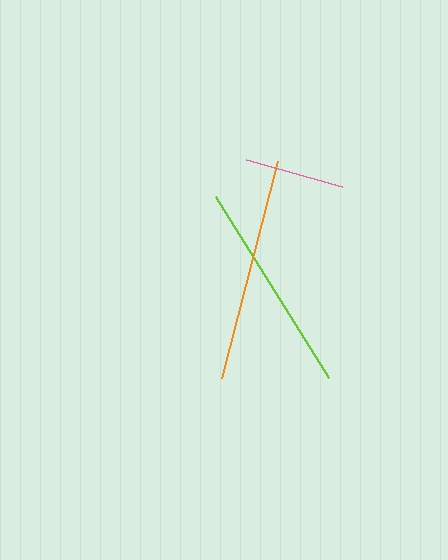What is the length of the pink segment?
The pink segment is approximately 99 pixels long.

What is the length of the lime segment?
The lime segment is approximately 213 pixels long.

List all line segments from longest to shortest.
From longest to shortest: orange, lime, pink.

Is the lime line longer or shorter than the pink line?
The lime line is longer than the pink line.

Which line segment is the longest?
The orange line is the longest at approximately 224 pixels.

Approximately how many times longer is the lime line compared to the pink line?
The lime line is approximately 2.2 times the length of the pink line.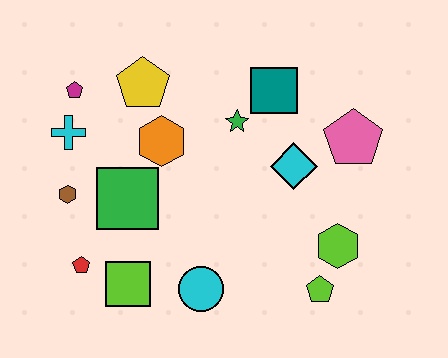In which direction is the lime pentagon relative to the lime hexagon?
The lime pentagon is below the lime hexagon.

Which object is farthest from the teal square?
The red pentagon is farthest from the teal square.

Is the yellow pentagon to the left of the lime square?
No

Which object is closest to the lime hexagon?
The lime pentagon is closest to the lime hexagon.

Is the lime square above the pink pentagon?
No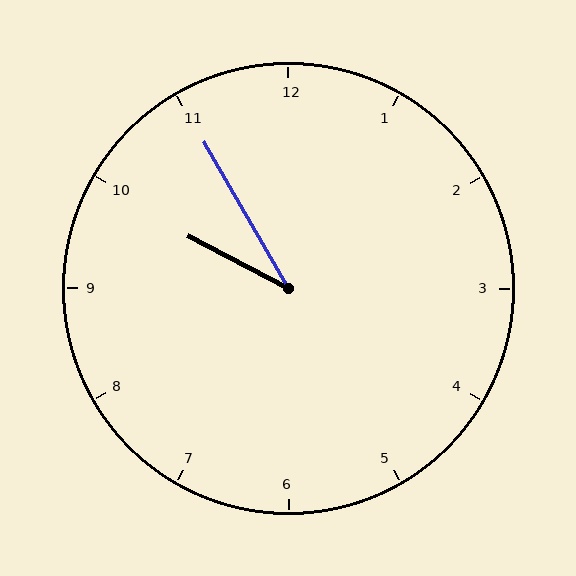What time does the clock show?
9:55.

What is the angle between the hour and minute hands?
Approximately 32 degrees.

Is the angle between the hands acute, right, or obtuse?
It is acute.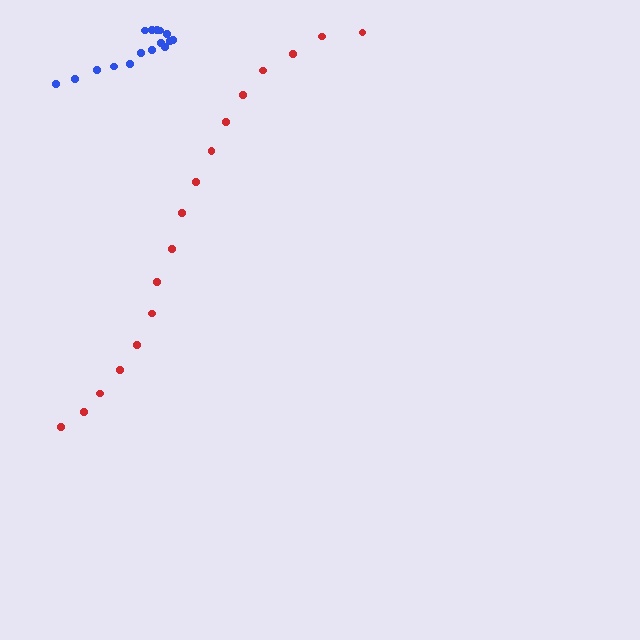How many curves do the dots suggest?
There are 2 distinct paths.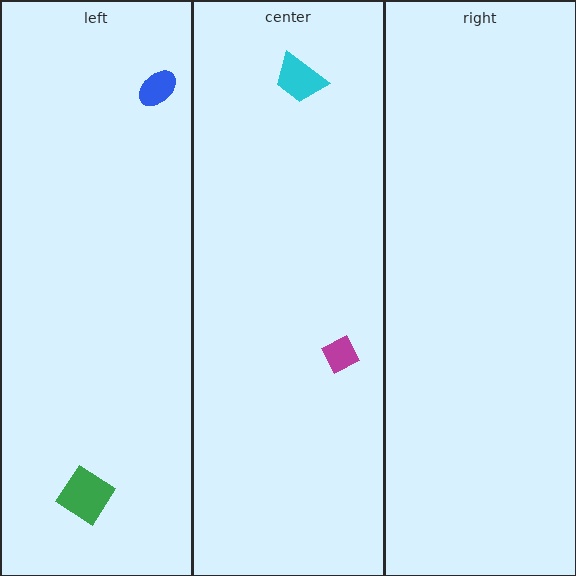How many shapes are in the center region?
2.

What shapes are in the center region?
The cyan trapezoid, the magenta diamond.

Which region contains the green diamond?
The left region.